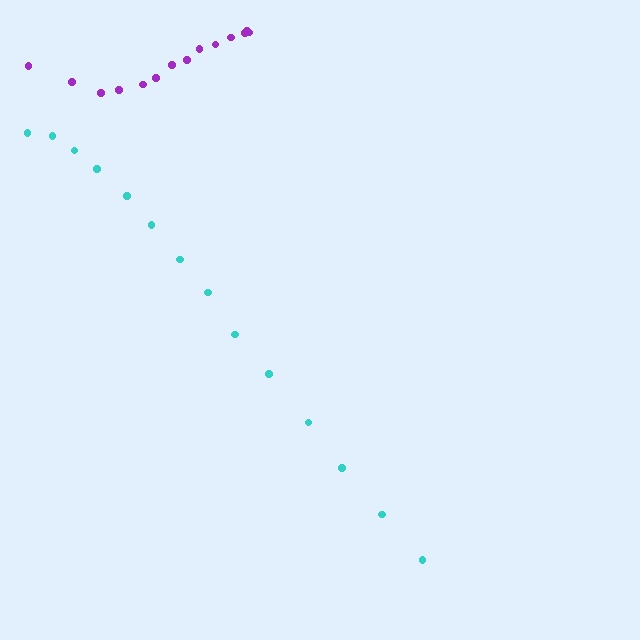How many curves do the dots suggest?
There are 2 distinct paths.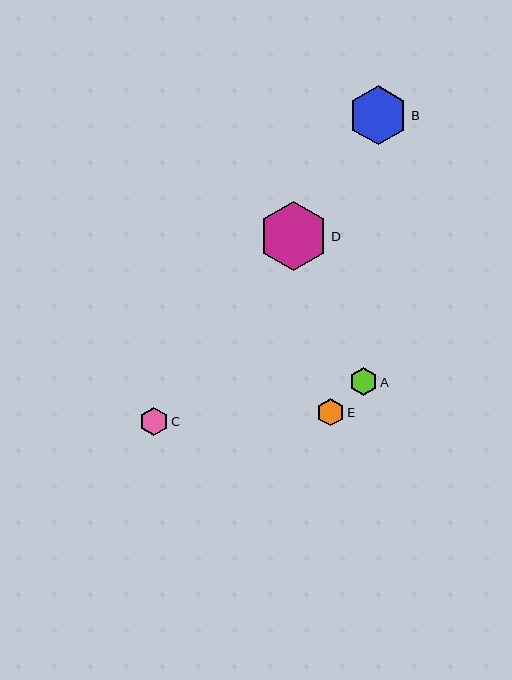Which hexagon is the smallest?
Hexagon E is the smallest with a size of approximately 28 pixels.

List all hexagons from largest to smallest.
From largest to smallest: D, B, C, A, E.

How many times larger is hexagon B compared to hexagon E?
Hexagon B is approximately 2.1 times the size of hexagon E.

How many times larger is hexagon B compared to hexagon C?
Hexagon B is approximately 2.1 times the size of hexagon C.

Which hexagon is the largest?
Hexagon D is the largest with a size of approximately 69 pixels.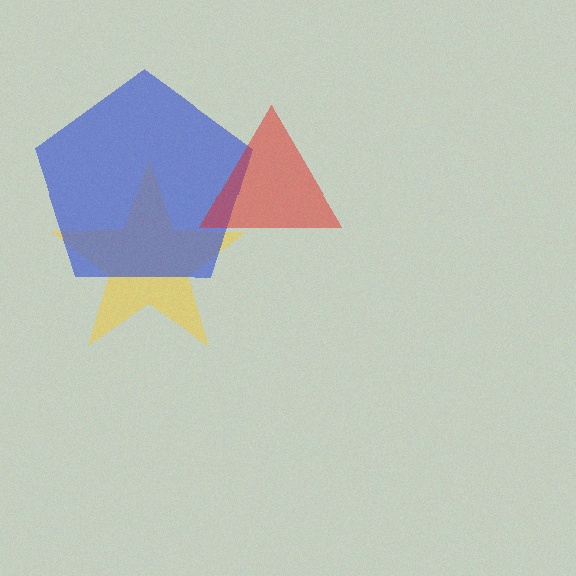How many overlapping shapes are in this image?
There are 3 overlapping shapes in the image.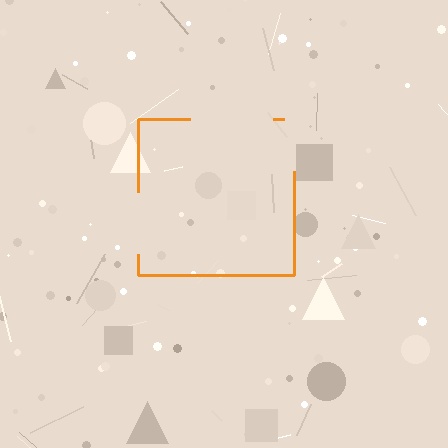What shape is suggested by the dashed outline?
The dashed outline suggests a square.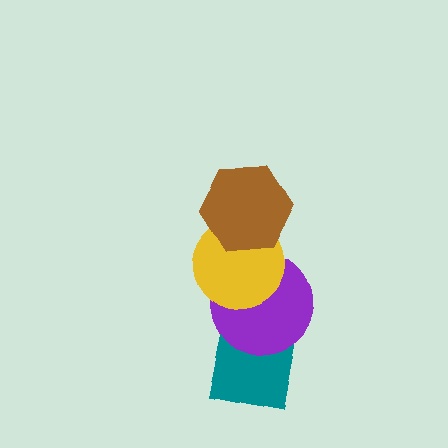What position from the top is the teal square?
The teal square is 4th from the top.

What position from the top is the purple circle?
The purple circle is 3rd from the top.